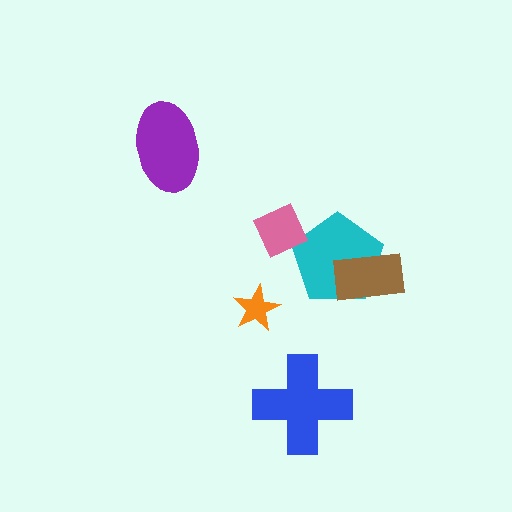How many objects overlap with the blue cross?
0 objects overlap with the blue cross.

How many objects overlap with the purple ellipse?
0 objects overlap with the purple ellipse.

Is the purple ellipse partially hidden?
No, no other shape covers it.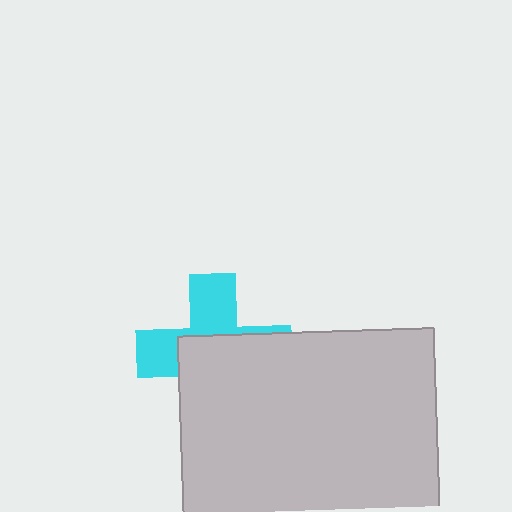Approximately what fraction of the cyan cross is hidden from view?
Roughly 57% of the cyan cross is hidden behind the light gray rectangle.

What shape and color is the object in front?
The object in front is a light gray rectangle.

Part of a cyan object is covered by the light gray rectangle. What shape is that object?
It is a cross.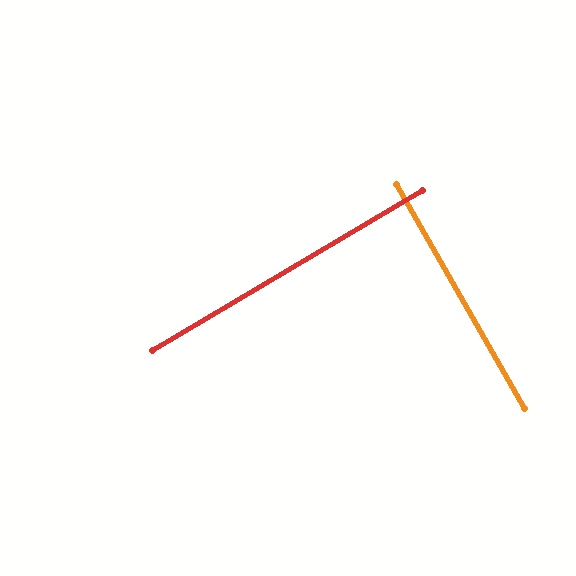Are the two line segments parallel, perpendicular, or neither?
Perpendicular — they meet at approximately 89°.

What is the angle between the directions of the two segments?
Approximately 89 degrees.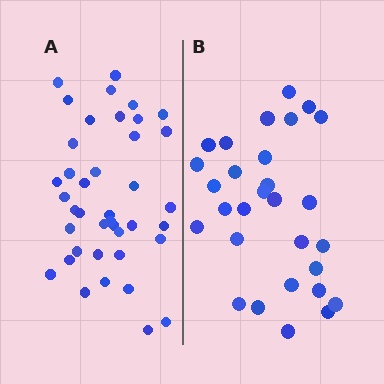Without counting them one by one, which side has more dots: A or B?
Region A (the left region) has more dots.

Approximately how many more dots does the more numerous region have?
Region A has roughly 12 or so more dots than region B.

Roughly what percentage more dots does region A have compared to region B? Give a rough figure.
About 40% more.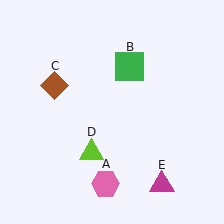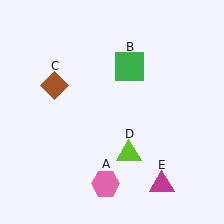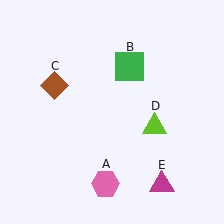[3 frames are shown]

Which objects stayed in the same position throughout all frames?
Pink hexagon (object A) and green square (object B) and brown diamond (object C) and magenta triangle (object E) remained stationary.